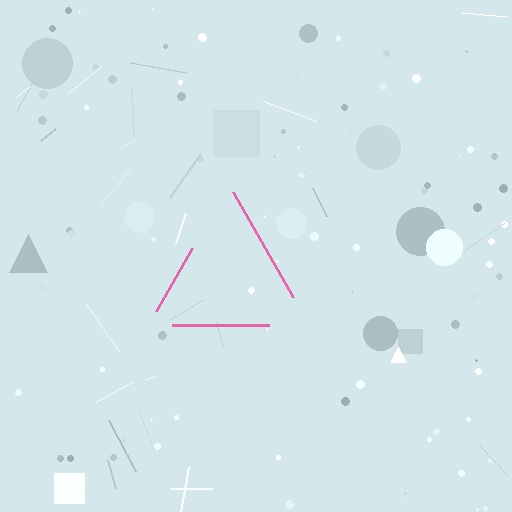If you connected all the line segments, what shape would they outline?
They would outline a triangle.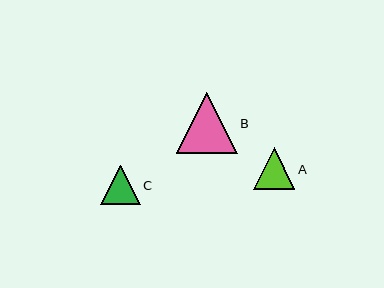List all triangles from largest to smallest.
From largest to smallest: B, A, C.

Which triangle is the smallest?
Triangle C is the smallest with a size of approximately 39 pixels.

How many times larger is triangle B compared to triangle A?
Triangle B is approximately 1.5 times the size of triangle A.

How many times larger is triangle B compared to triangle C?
Triangle B is approximately 1.6 times the size of triangle C.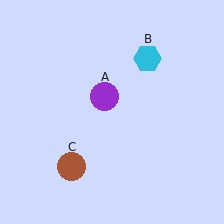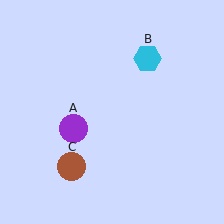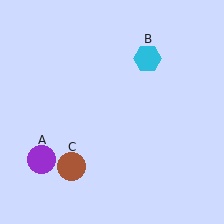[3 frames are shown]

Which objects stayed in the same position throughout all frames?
Cyan hexagon (object B) and brown circle (object C) remained stationary.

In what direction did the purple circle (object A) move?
The purple circle (object A) moved down and to the left.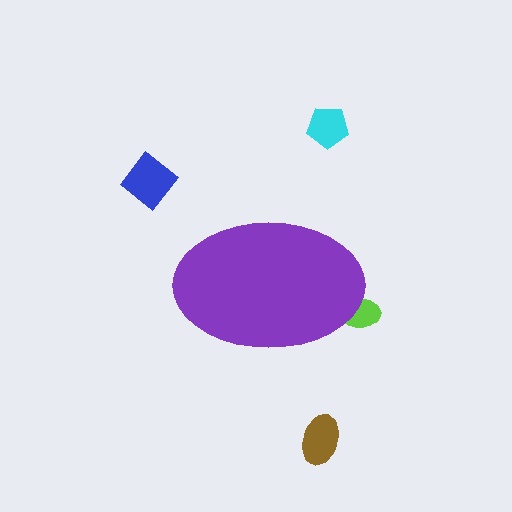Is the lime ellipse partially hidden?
Yes, the lime ellipse is partially hidden behind the purple ellipse.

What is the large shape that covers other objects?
A purple ellipse.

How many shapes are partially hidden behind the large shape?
1 shape is partially hidden.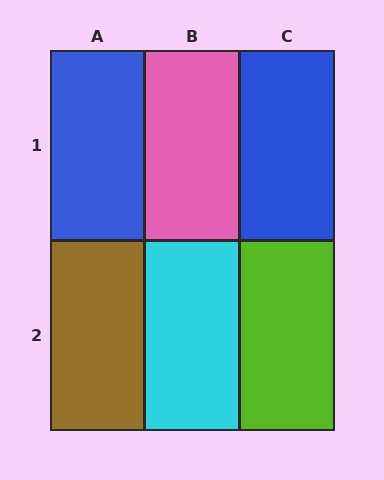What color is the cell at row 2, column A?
Brown.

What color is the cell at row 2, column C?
Lime.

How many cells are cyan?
1 cell is cyan.